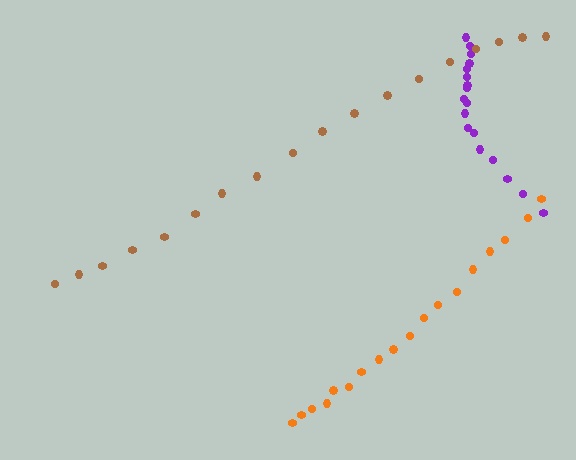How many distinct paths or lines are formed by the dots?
There are 3 distinct paths.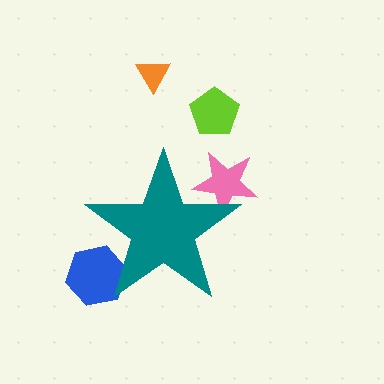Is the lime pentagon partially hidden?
No, the lime pentagon is fully visible.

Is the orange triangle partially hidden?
No, the orange triangle is fully visible.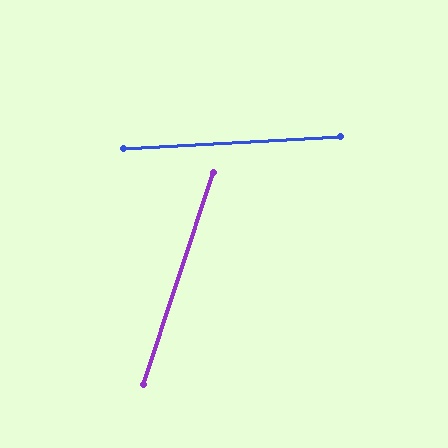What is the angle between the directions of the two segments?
Approximately 69 degrees.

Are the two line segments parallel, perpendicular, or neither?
Neither parallel nor perpendicular — they differ by about 69°.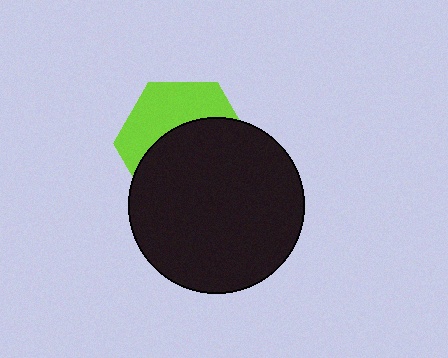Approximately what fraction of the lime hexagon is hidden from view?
Roughly 59% of the lime hexagon is hidden behind the black circle.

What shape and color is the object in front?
The object in front is a black circle.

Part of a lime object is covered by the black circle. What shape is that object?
It is a hexagon.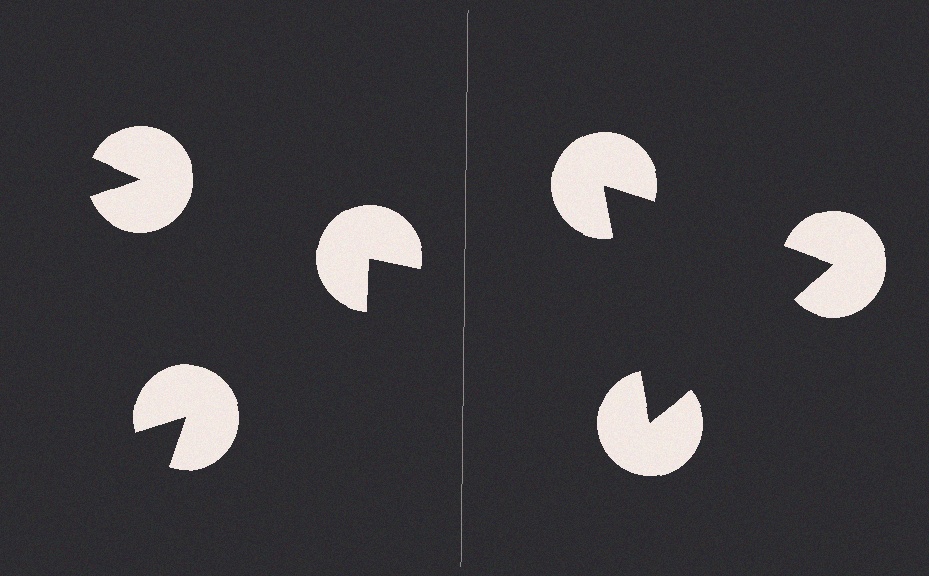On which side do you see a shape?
An illusory triangle appears on the right side. On the left side the wedge cuts are rotated, so no coherent shape forms.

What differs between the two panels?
The pac-man discs are positioned identically on both sides; only the wedge orientations differ. On the right they align to a triangle; on the left they are misaligned.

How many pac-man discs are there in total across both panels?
6 — 3 on each side.